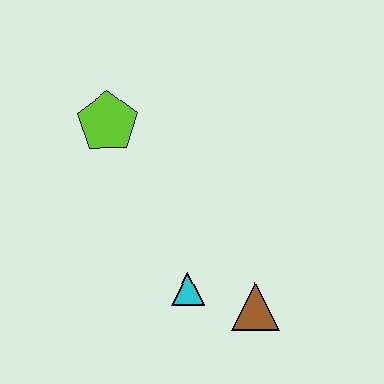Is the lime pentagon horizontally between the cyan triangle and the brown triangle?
No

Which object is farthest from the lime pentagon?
The brown triangle is farthest from the lime pentagon.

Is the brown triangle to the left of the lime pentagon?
No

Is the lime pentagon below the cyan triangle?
No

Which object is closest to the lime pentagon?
The cyan triangle is closest to the lime pentagon.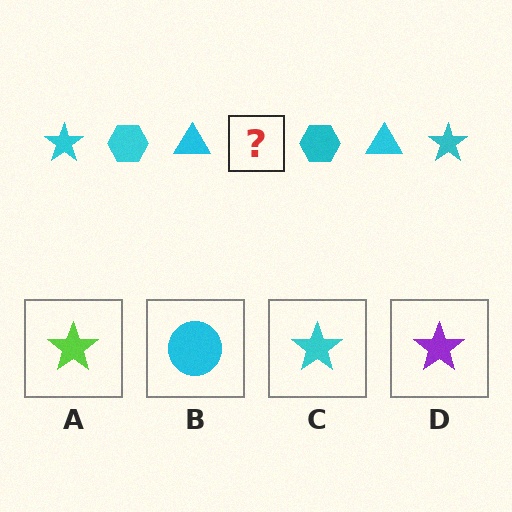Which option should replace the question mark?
Option C.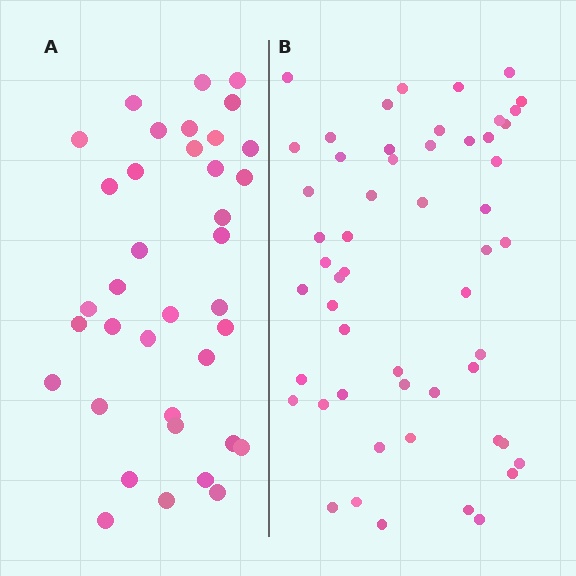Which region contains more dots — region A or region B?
Region B (the right region) has more dots.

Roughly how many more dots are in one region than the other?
Region B has approximately 15 more dots than region A.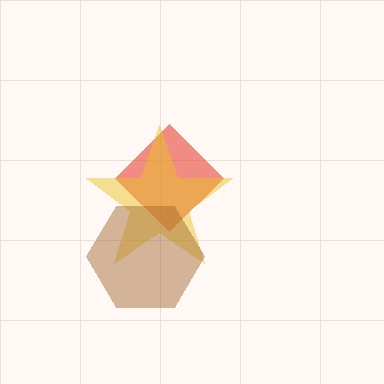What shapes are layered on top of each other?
The layered shapes are: a red diamond, a yellow star, a brown hexagon.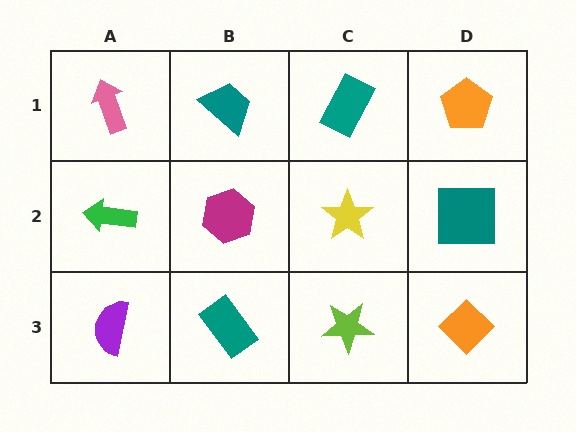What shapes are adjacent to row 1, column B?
A magenta hexagon (row 2, column B), a pink arrow (row 1, column A), a teal rectangle (row 1, column C).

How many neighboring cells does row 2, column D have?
3.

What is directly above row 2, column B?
A teal trapezoid.